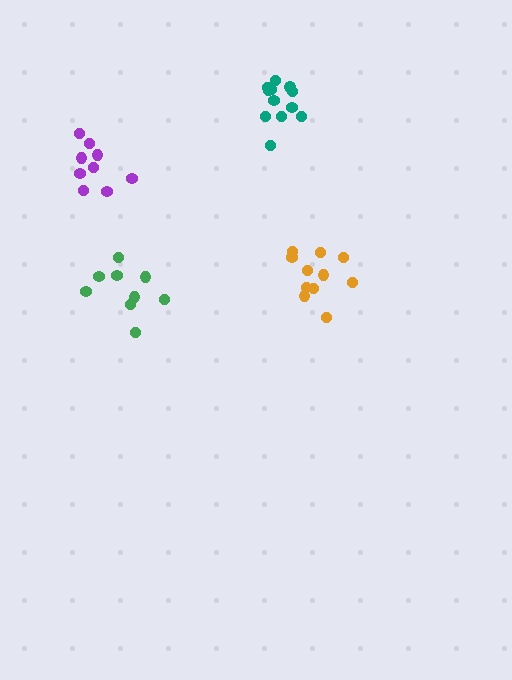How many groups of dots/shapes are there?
There are 4 groups.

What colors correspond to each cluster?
The clusters are colored: teal, orange, green, purple.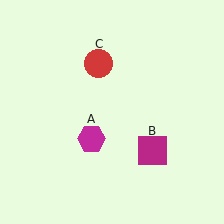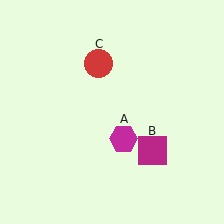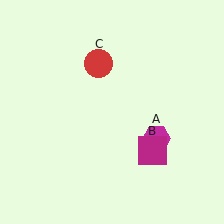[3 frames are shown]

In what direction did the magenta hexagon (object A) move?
The magenta hexagon (object A) moved right.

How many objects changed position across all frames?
1 object changed position: magenta hexagon (object A).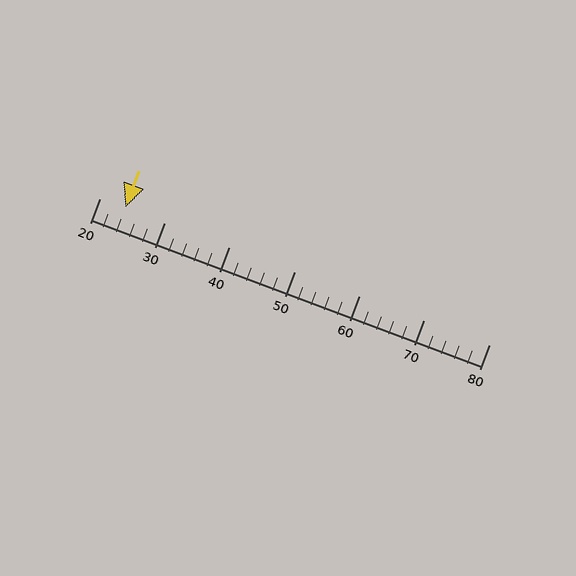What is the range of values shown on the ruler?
The ruler shows values from 20 to 80.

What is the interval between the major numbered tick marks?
The major tick marks are spaced 10 units apart.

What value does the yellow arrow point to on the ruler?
The yellow arrow points to approximately 24.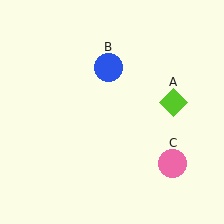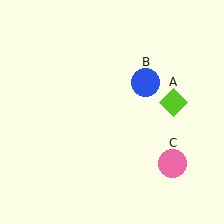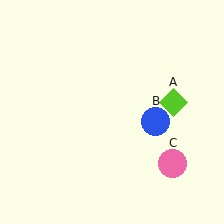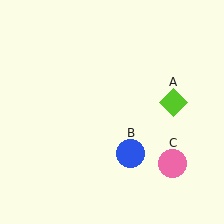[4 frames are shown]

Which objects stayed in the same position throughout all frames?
Lime diamond (object A) and pink circle (object C) remained stationary.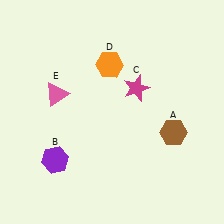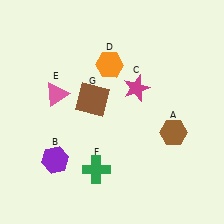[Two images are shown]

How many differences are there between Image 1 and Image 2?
There are 2 differences between the two images.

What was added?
A green cross (F), a brown square (G) were added in Image 2.